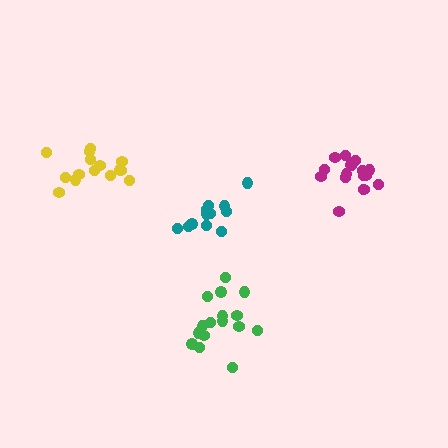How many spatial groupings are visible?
There are 4 spatial groupings.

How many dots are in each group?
Group 1: 17 dots, Group 2: 15 dots, Group 3: 16 dots, Group 4: 12 dots (60 total).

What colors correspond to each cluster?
The clusters are colored: magenta, yellow, green, teal.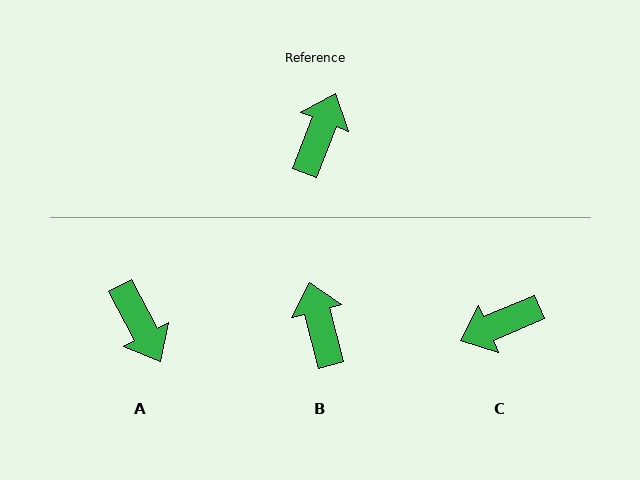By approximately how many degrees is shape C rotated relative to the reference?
Approximately 135 degrees counter-clockwise.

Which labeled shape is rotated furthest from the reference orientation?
C, about 135 degrees away.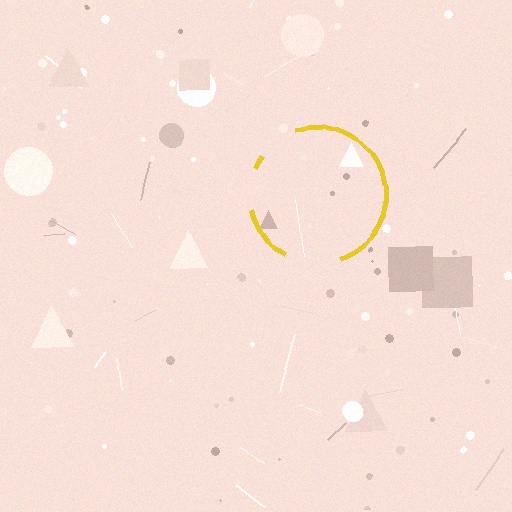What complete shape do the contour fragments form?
The contour fragments form a circle.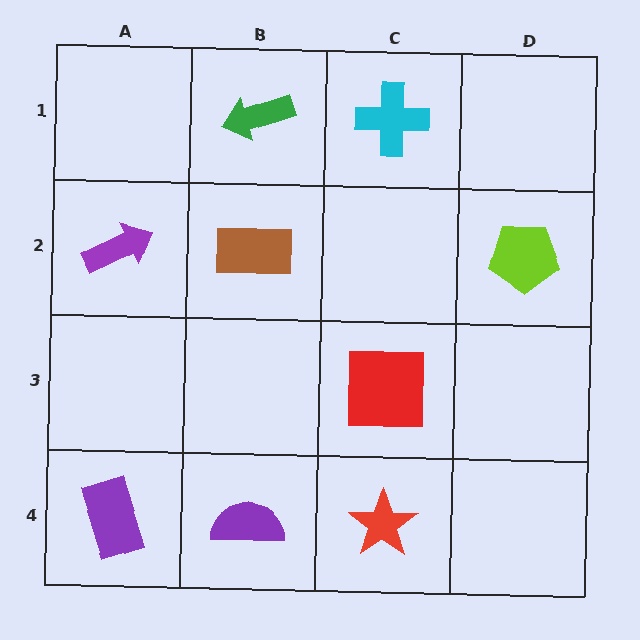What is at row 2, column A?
A purple arrow.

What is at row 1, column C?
A cyan cross.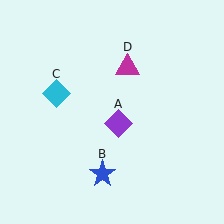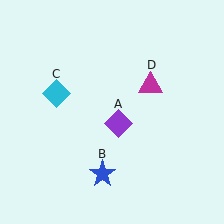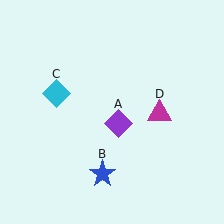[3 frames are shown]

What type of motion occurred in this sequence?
The magenta triangle (object D) rotated clockwise around the center of the scene.